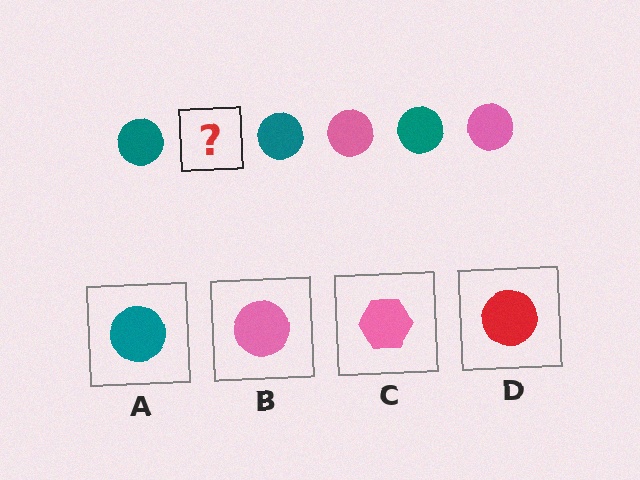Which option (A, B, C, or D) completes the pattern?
B.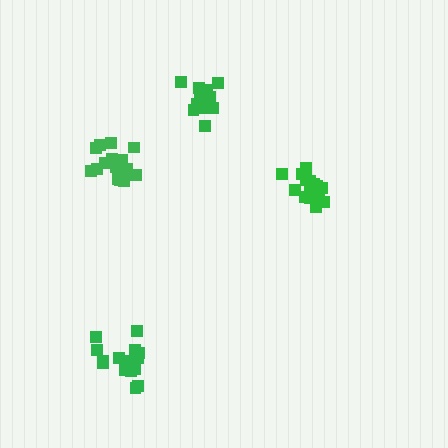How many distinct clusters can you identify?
There are 4 distinct clusters.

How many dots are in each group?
Group 1: 16 dots, Group 2: 13 dots, Group 3: 15 dots, Group 4: 16 dots (60 total).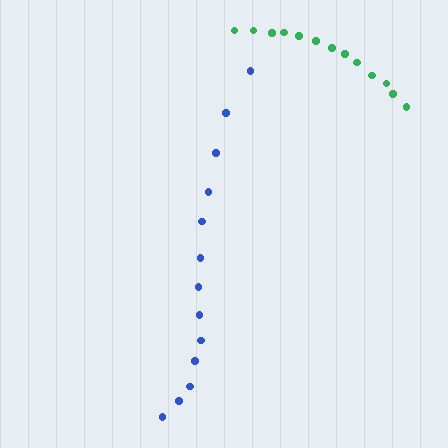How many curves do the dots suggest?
There are 2 distinct paths.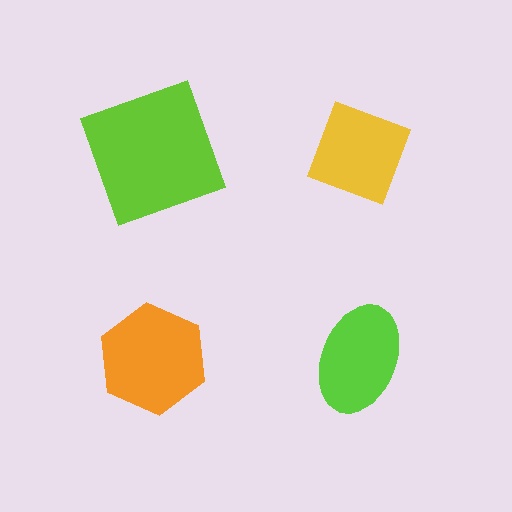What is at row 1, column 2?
A yellow diamond.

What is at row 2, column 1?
An orange hexagon.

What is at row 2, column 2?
A lime ellipse.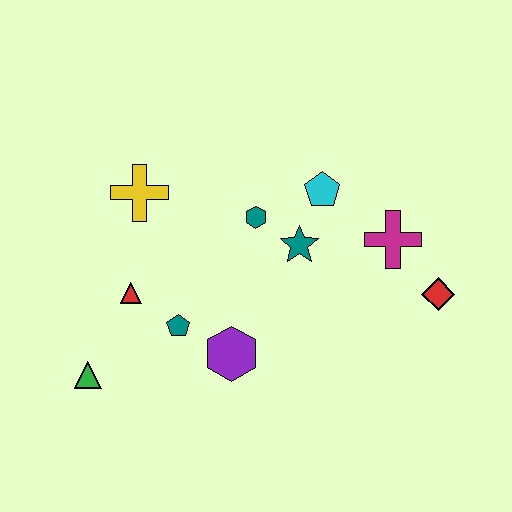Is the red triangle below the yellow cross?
Yes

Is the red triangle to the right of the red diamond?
No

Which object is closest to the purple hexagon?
The teal pentagon is closest to the purple hexagon.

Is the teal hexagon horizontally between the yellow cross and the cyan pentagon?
Yes